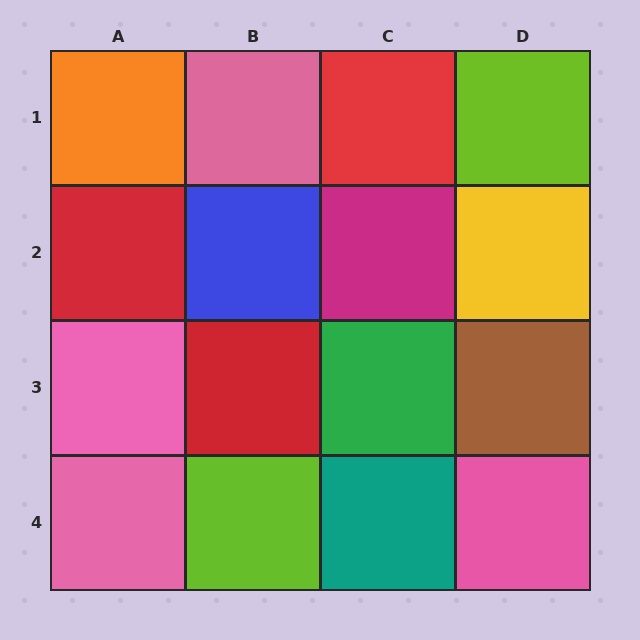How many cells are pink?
4 cells are pink.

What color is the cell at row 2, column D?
Yellow.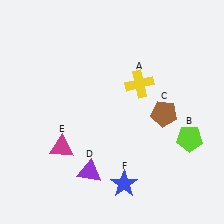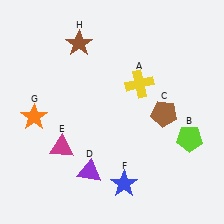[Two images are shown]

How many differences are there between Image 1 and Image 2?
There are 2 differences between the two images.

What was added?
An orange star (G), a brown star (H) were added in Image 2.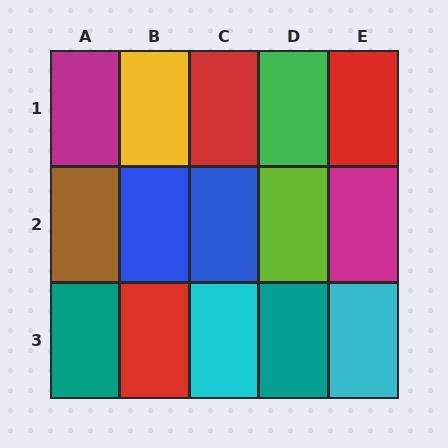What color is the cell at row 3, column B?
Red.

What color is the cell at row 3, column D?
Teal.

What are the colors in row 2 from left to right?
Brown, blue, blue, lime, magenta.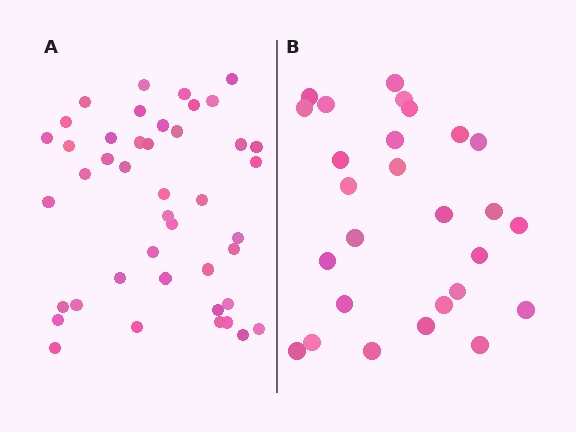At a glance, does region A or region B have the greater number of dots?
Region A (the left region) has more dots.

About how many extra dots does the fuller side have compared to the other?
Region A has approximately 15 more dots than region B.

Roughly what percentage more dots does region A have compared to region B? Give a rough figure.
About 60% more.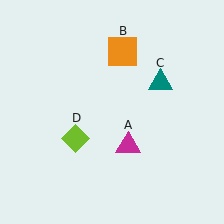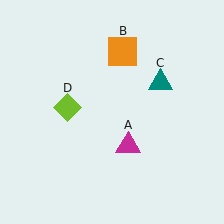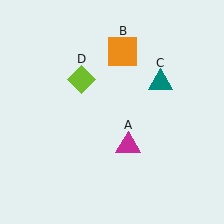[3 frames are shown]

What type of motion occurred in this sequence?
The lime diamond (object D) rotated clockwise around the center of the scene.